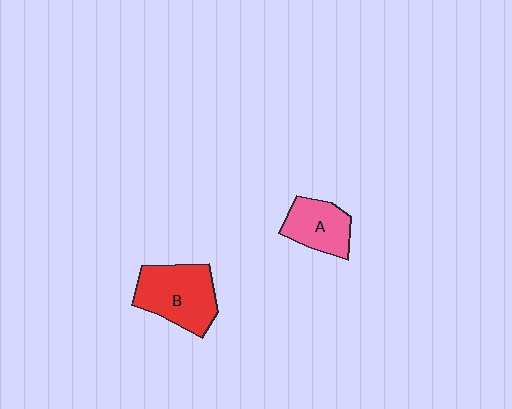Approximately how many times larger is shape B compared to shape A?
Approximately 1.5 times.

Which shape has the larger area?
Shape B (red).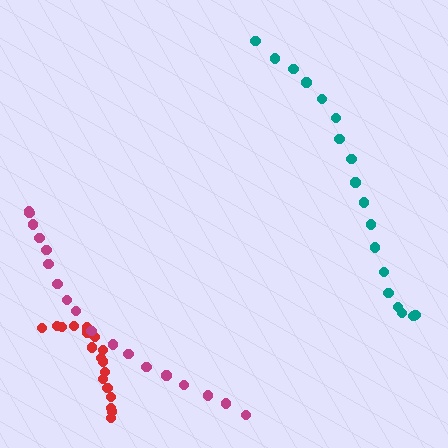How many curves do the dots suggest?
There are 3 distinct paths.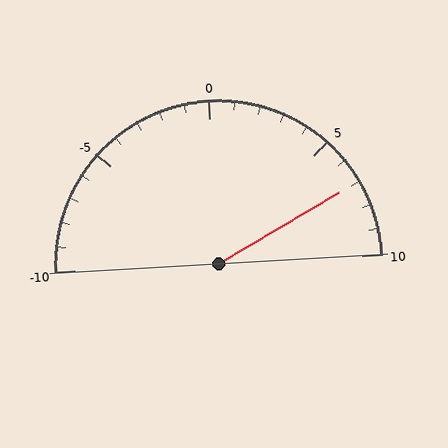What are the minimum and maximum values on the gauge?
The gauge ranges from -10 to 10.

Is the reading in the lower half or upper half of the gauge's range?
The reading is in the upper half of the range (-10 to 10).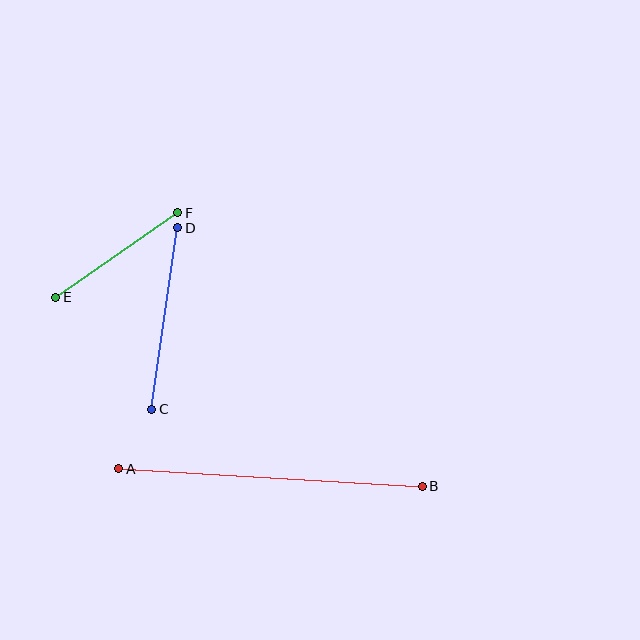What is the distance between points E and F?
The distance is approximately 148 pixels.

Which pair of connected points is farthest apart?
Points A and B are farthest apart.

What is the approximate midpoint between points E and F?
The midpoint is at approximately (117, 255) pixels.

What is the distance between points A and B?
The distance is approximately 304 pixels.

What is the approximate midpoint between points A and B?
The midpoint is at approximately (271, 478) pixels.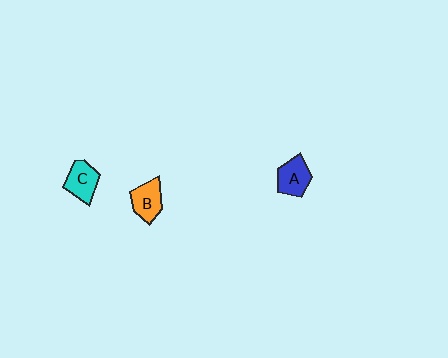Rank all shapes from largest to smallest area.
From largest to smallest: A (blue), C (cyan), B (orange).